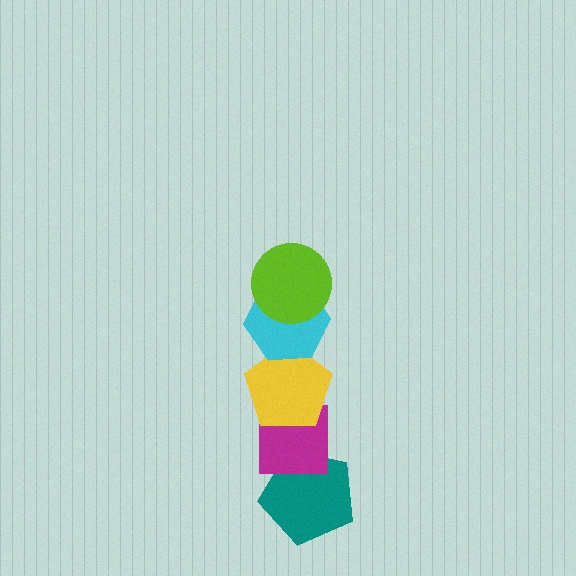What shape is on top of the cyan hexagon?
The lime circle is on top of the cyan hexagon.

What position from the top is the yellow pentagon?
The yellow pentagon is 3rd from the top.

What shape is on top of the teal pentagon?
The magenta square is on top of the teal pentagon.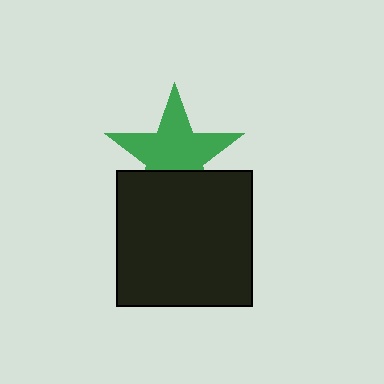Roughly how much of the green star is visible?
Most of it is visible (roughly 67%).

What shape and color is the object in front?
The object in front is a black square.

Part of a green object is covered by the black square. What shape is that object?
It is a star.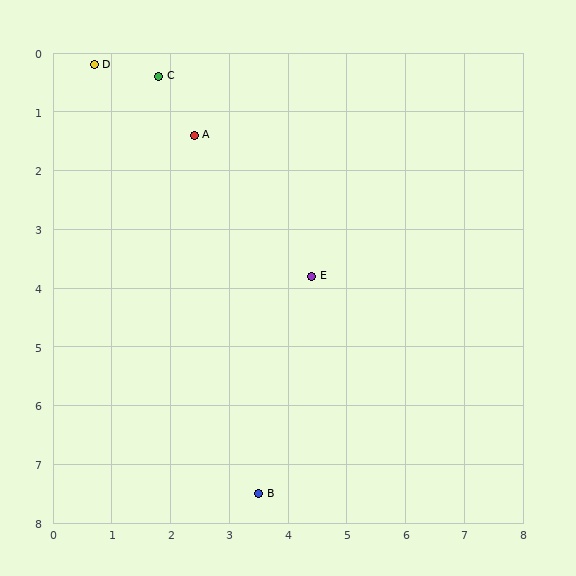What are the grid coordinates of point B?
Point B is at approximately (3.5, 7.5).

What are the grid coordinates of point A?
Point A is at approximately (2.4, 1.4).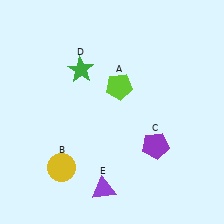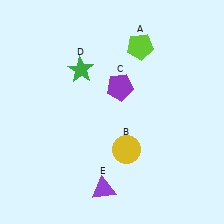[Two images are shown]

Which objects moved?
The objects that moved are: the lime pentagon (A), the yellow circle (B), the purple pentagon (C).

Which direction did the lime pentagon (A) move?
The lime pentagon (A) moved up.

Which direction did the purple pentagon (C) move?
The purple pentagon (C) moved up.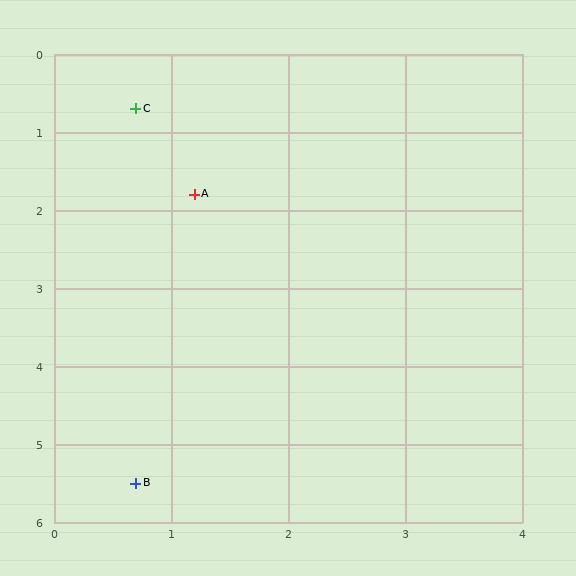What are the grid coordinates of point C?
Point C is at approximately (0.7, 0.7).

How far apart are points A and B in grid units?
Points A and B are about 3.7 grid units apart.